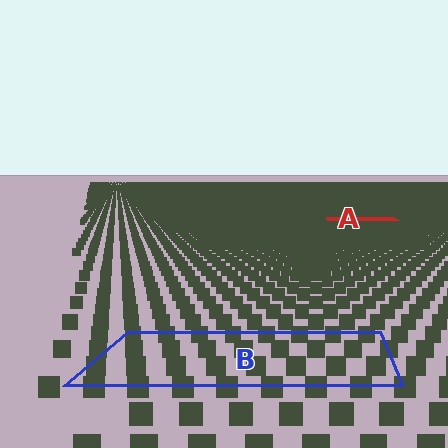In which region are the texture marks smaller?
The texture marks are smaller in region A, because it is farther away.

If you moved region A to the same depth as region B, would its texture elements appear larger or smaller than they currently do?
They would appear larger. At a closer depth, the same texture elements are projected at a bigger on-screen size.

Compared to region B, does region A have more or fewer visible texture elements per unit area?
Region A has more texture elements per unit area — they are packed more densely because it is farther away.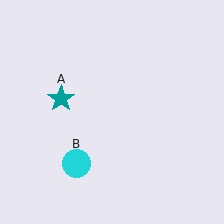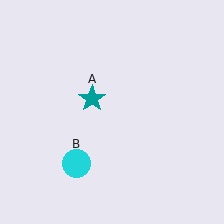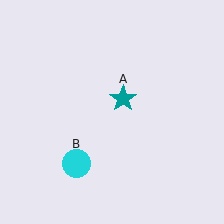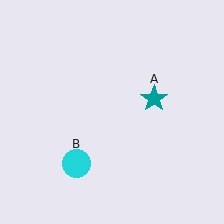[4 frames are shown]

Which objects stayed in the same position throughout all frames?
Cyan circle (object B) remained stationary.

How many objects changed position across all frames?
1 object changed position: teal star (object A).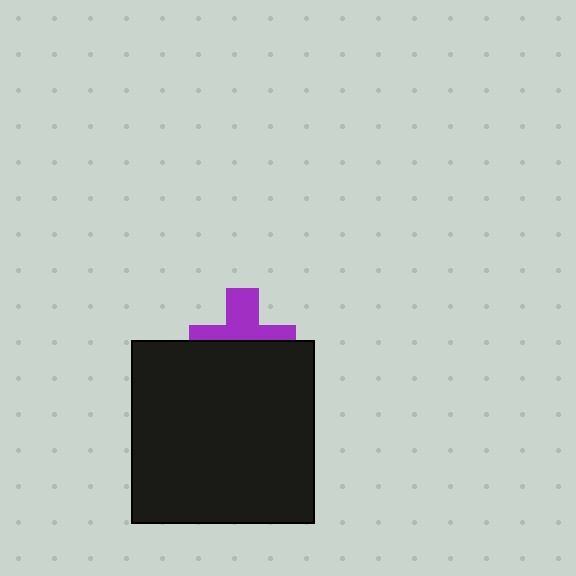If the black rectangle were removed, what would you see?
You would see the complete purple cross.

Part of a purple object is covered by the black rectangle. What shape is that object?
It is a cross.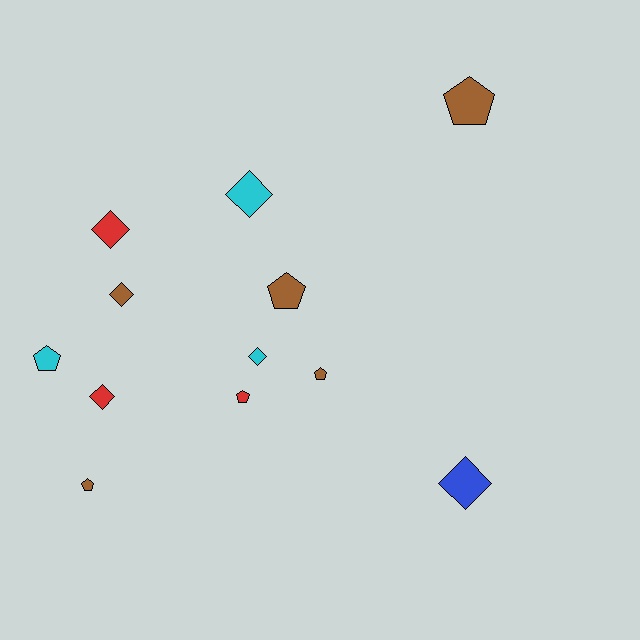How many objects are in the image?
There are 12 objects.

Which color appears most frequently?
Brown, with 5 objects.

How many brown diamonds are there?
There is 1 brown diamond.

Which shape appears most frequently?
Pentagon, with 6 objects.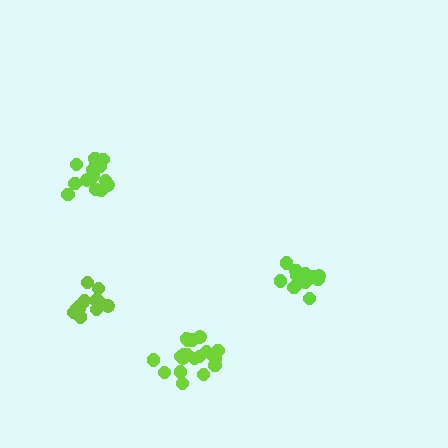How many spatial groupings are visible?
There are 4 spatial groupings.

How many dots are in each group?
Group 1: 15 dots, Group 2: 20 dots, Group 3: 16 dots, Group 4: 15 dots (66 total).